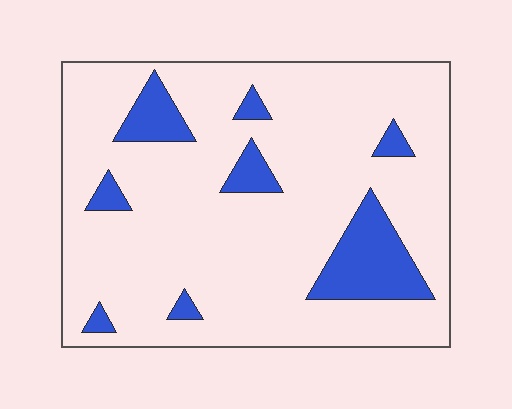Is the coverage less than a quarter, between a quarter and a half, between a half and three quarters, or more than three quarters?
Less than a quarter.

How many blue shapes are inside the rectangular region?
8.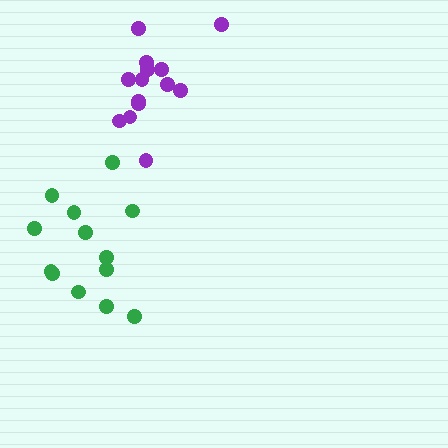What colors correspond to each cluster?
The clusters are colored: green, purple.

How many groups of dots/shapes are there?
There are 2 groups.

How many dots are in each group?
Group 1: 13 dots, Group 2: 14 dots (27 total).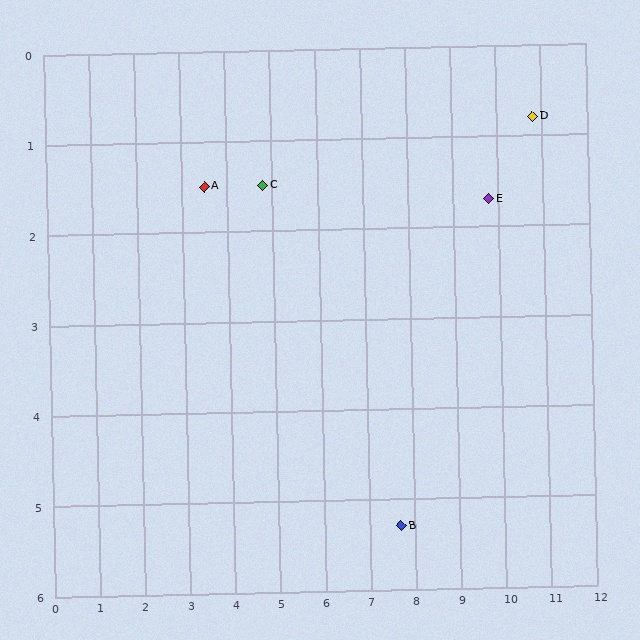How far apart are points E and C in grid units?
Points E and C are about 5.0 grid units apart.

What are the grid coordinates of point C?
Point C is at approximately (4.8, 1.5).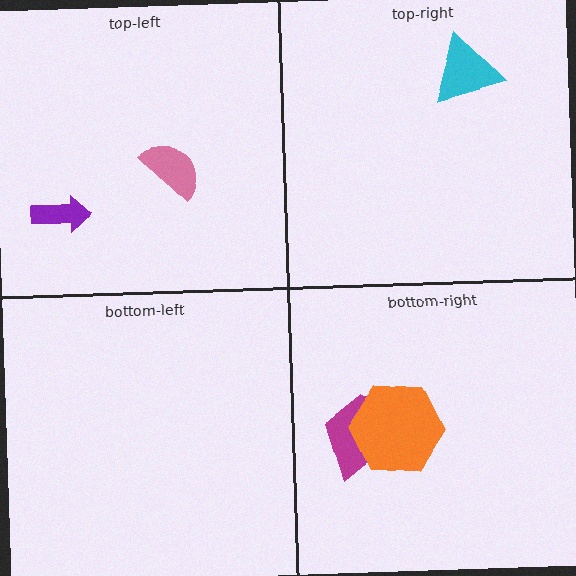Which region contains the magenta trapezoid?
The bottom-right region.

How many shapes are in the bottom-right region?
2.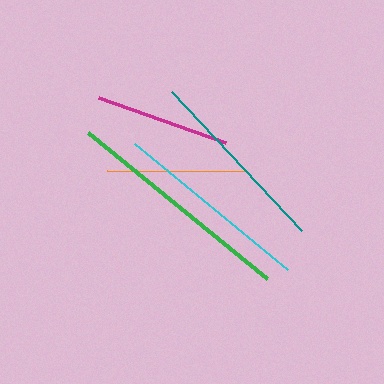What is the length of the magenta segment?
The magenta segment is approximately 134 pixels long.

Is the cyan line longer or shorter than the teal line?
The cyan line is longer than the teal line.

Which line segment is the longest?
The green line is the longest at approximately 231 pixels.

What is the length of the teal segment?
The teal segment is approximately 190 pixels long.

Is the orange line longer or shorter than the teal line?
The teal line is longer than the orange line.